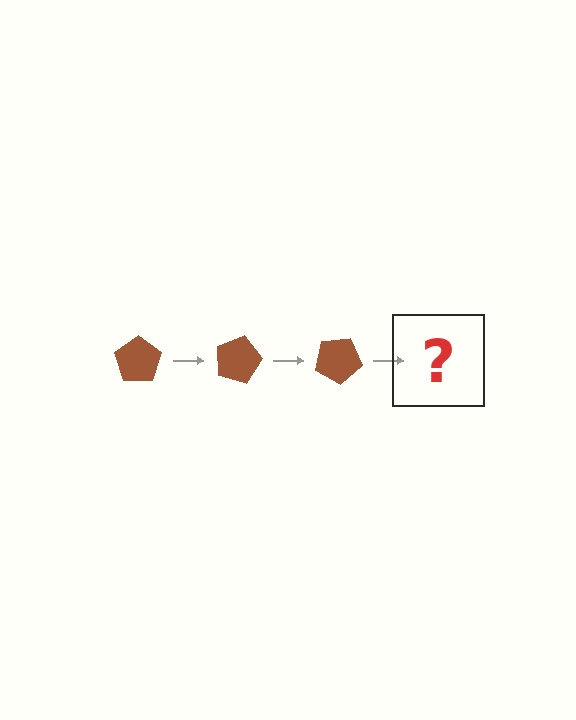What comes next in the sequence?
The next element should be a brown pentagon rotated 45 degrees.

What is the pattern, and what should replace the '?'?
The pattern is that the pentagon rotates 15 degrees each step. The '?' should be a brown pentagon rotated 45 degrees.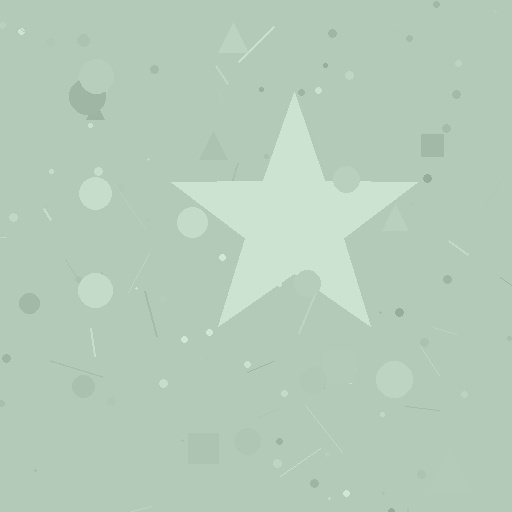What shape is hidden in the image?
A star is hidden in the image.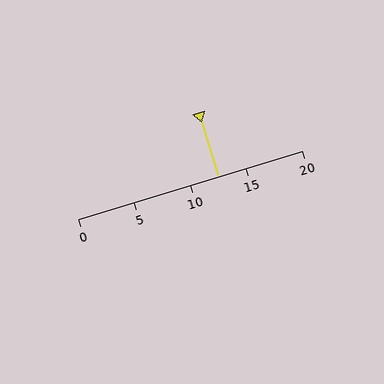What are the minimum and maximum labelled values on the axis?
The axis runs from 0 to 20.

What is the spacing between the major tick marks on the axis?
The major ticks are spaced 5 apart.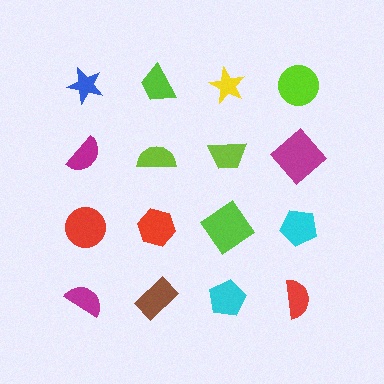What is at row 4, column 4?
A red semicircle.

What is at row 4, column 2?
A brown rectangle.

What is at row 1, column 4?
A lime circle.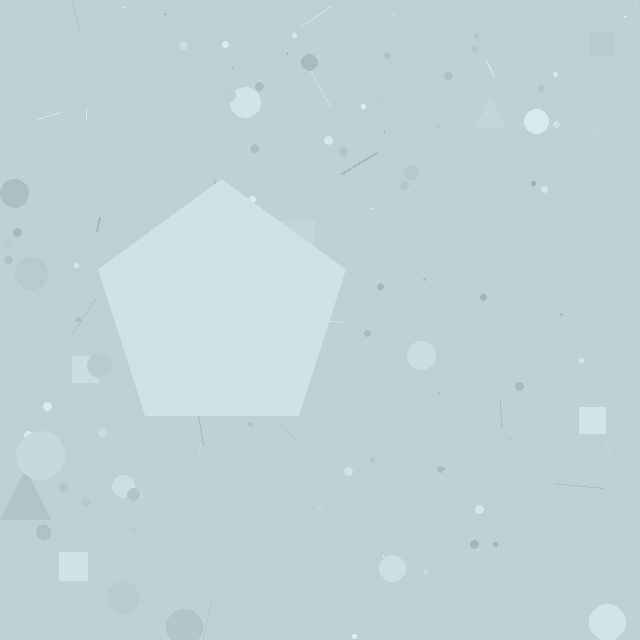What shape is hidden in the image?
A pentagon is hidden in the image.